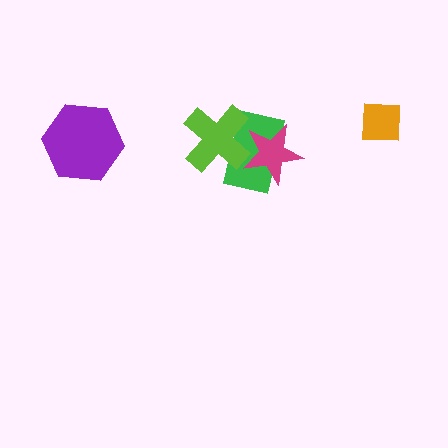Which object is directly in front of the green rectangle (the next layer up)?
The lime cross is directly in front of the green rectangle.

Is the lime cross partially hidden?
Yes, it is partially covered by another shape.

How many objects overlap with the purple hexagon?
0 objects overlap with the purple hexagon.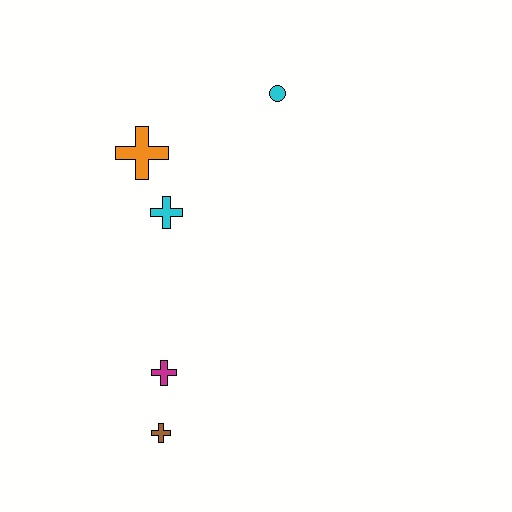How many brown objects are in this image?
There is 1 brown object.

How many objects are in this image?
There are 5 objects.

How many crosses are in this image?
There are 4 crosses.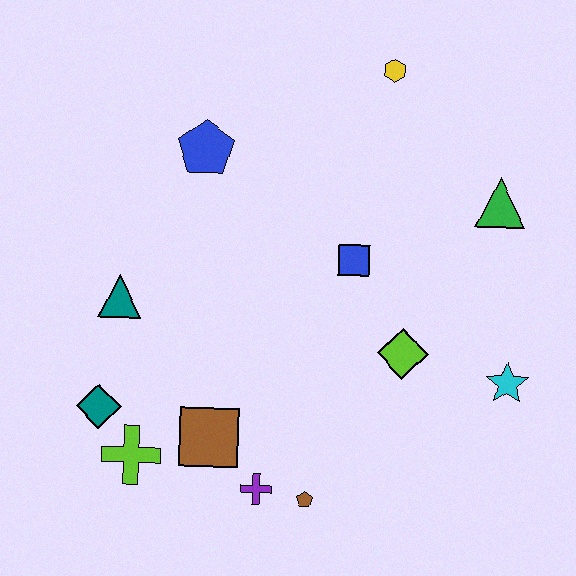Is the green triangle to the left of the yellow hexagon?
No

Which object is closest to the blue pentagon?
The teal triangle is closest to the blue pentagon.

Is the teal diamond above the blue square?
No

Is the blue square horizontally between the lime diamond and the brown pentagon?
Yes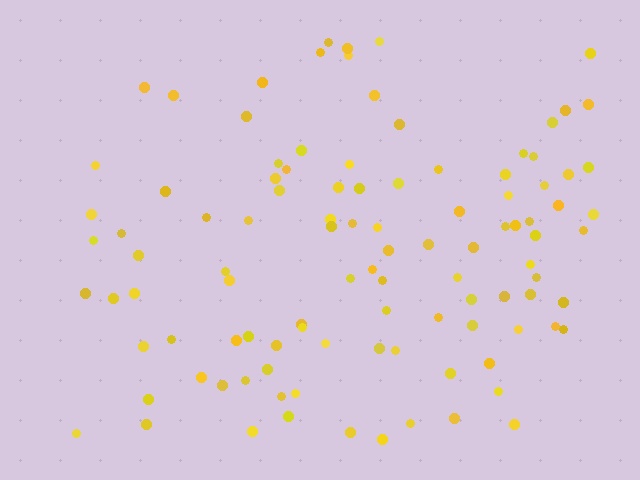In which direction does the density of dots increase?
From left to right, with the right side densest.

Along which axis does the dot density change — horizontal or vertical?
Horizontal.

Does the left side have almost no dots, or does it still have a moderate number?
Still a moderate number, just noticeably fewer than the right.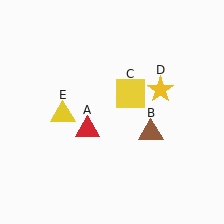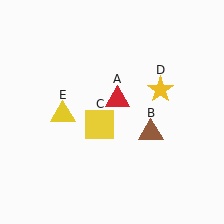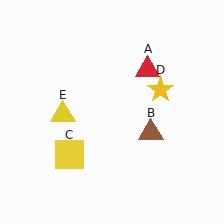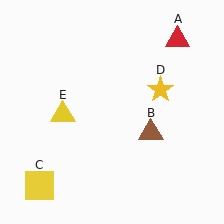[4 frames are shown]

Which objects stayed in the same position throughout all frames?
Brown triangle (object B) and yellow star (object D) and yellow triangle (object E) remained stationary.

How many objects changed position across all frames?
2 objects changed position: red triangle (object A), yellow square (object C).